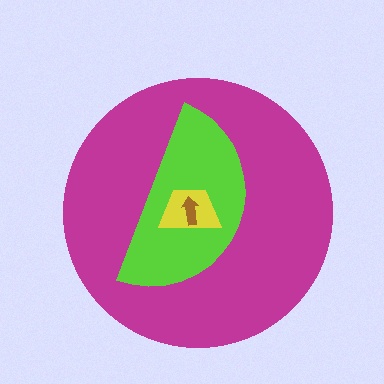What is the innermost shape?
The brown arrow.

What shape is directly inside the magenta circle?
The lime semicircle.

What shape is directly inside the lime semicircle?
The yellow trapezoid.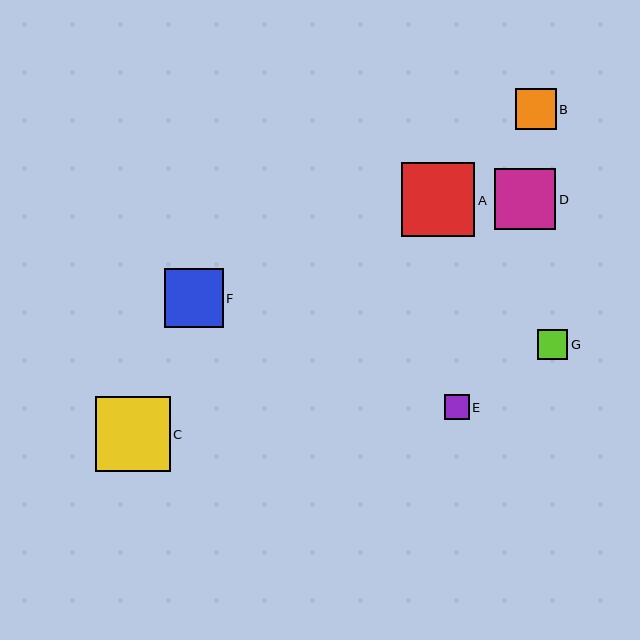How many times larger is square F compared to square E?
Square F is approximately 2.3 times the size of square E.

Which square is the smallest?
Square E is the smallest with a size of approximately 25 pixels.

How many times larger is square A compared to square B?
Square A is approximately 1.8 times the size of square B.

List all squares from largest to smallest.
From largest to smallest: C, A, D, F, B, G, E.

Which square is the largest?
Square C is the largest with a size of approximately 75 pixels.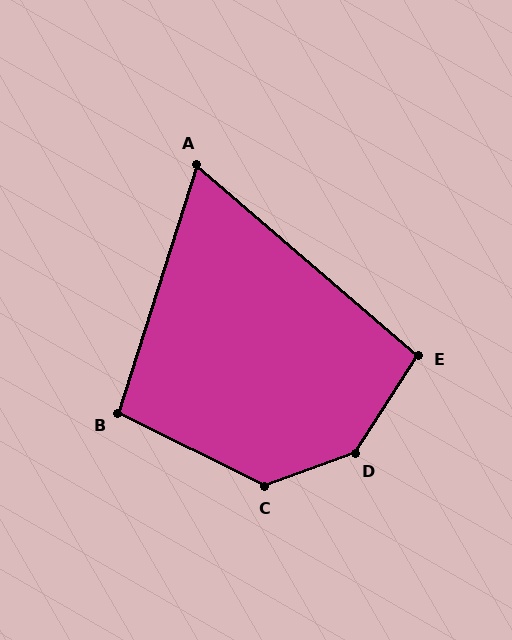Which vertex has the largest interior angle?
D, at approximately 143 degrees.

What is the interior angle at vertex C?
Approximately 134 degrees (obtuse).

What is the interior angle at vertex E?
Approximately 98 degrees (obtuse).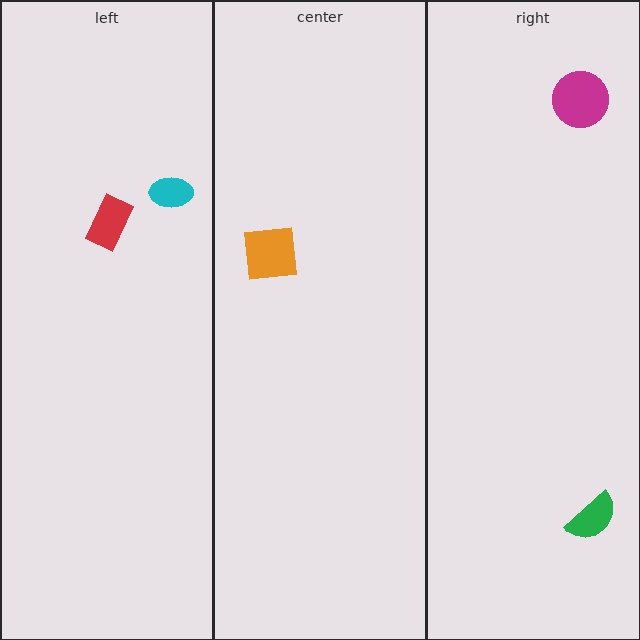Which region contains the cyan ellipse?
The left region.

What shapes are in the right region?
The green semicircle, the magenta circle.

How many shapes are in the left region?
2.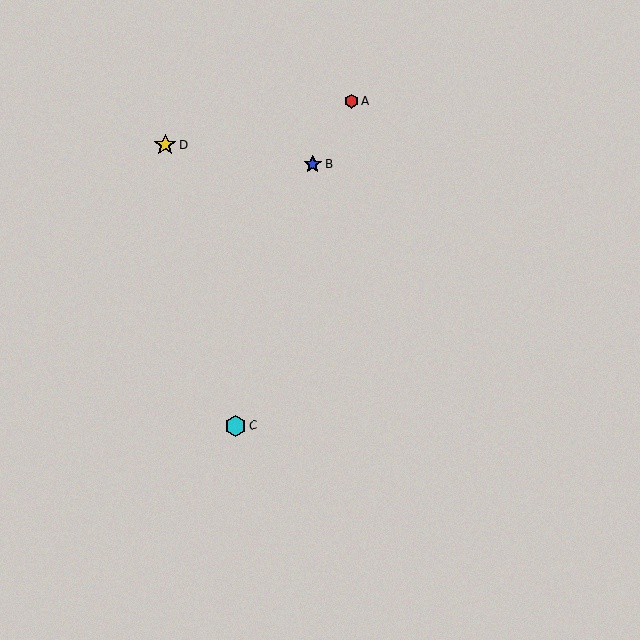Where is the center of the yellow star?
The center of the yellow star is at (165, 145).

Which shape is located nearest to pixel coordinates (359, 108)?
The red hexagon (labeled A) at (352, 101) is nearest to that location.